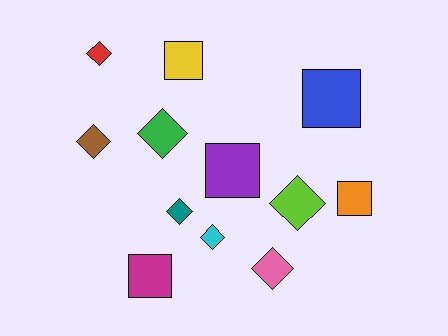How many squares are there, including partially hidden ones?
There are 5 squares.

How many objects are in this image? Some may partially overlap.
There are 12 objects.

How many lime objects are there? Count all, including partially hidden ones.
There is 1 lime object.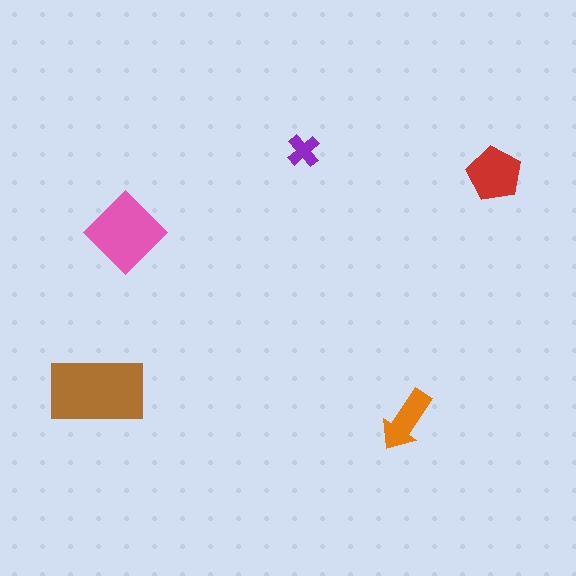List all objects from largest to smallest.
The brown rectangle, the pink diamond, the red pentagon, the orange arrow, the purple cross.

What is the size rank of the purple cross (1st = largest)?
5th.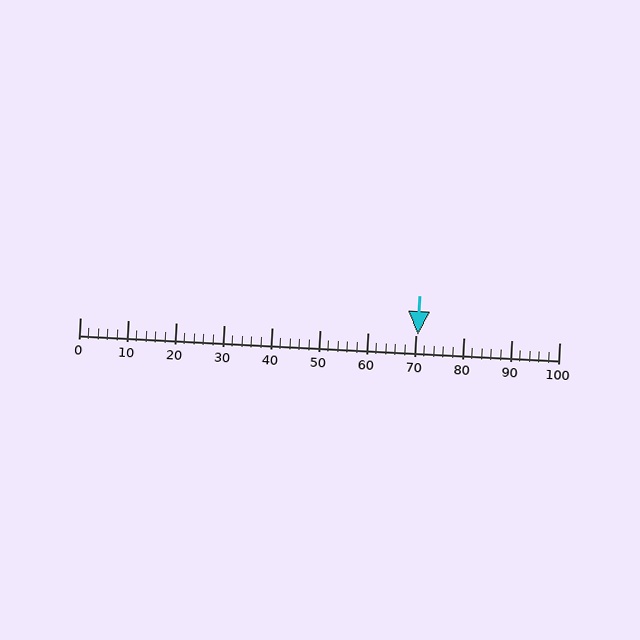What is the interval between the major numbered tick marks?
The major tick marks are spaced 10 units apart.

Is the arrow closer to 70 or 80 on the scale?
The arrow is closer to 70.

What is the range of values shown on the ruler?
The ruler shows values from 0 to 100.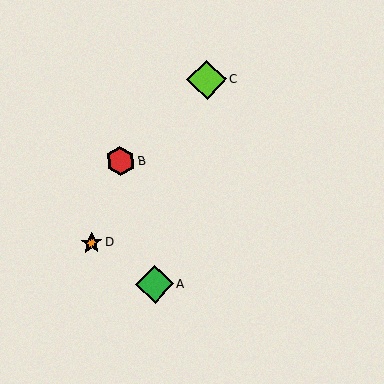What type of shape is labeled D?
Shape D is an orange star.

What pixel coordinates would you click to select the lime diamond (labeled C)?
Click at (207, 80) to select the lime diamond C.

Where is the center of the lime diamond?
The center of the lime diamond is at (207, 80).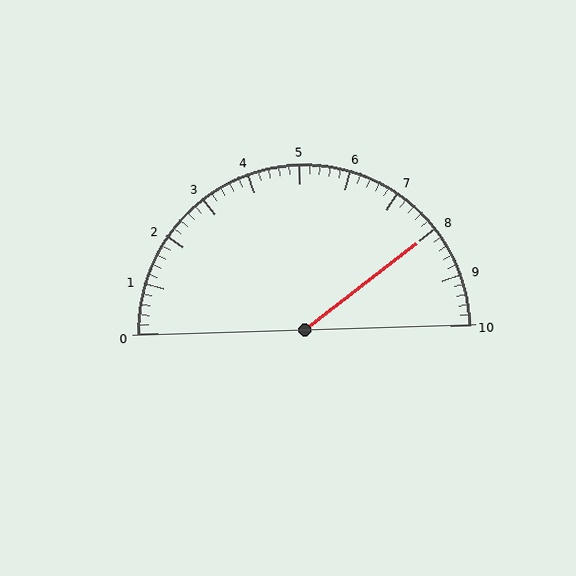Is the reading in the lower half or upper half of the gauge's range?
The reading is in the upper half of the range (0 to 10).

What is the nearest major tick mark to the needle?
The nearest major tick mark is 8.